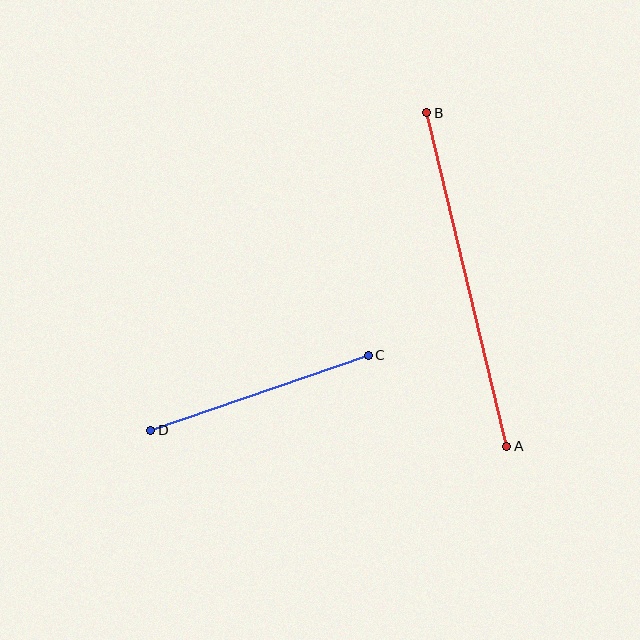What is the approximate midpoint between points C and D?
The midpoint is at approximately (260, 393) pixels.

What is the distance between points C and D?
The distance is approximately 230 pixels.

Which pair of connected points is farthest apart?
Points A and B are farthest apart.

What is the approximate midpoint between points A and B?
The midpoint is at approximately (467, 280) pixels.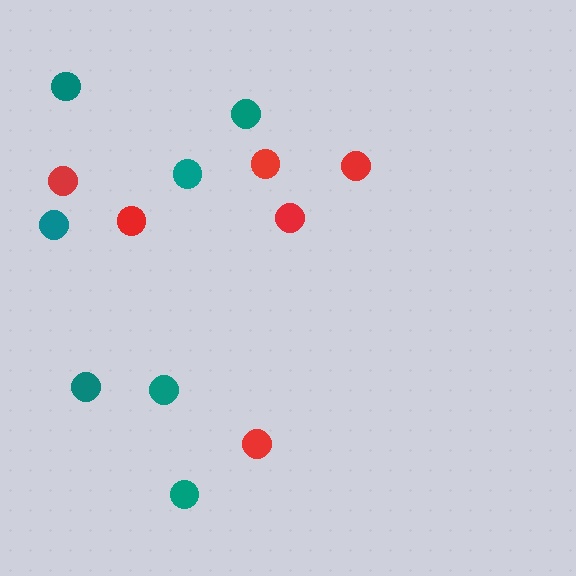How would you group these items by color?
There are 2 groups: one group of teal circles (7) and one group of red circles (6).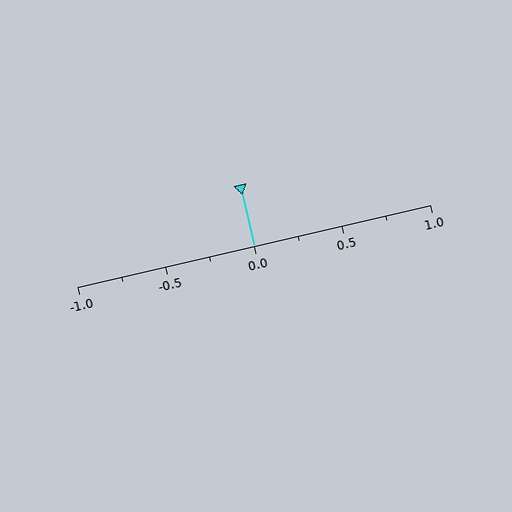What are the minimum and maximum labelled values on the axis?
The axis runs from -1.0 to 1.0.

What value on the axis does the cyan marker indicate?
The marker indicates approximately 0.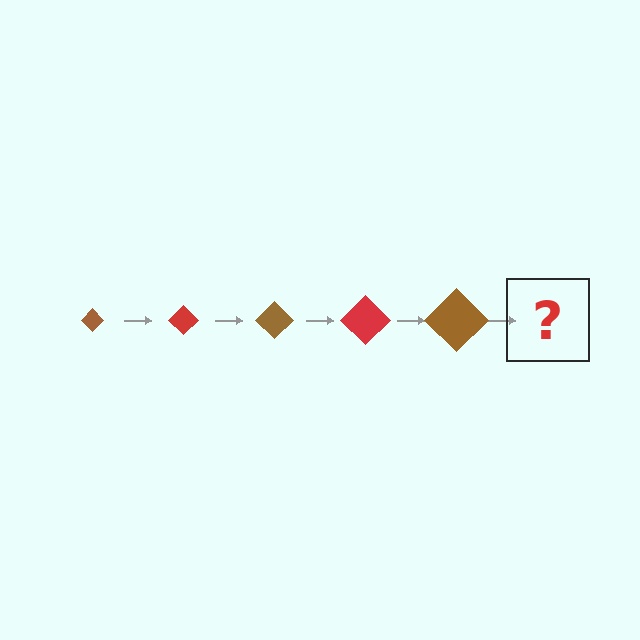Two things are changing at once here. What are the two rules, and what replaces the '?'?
The two rules are that the diamond grows larger each step and the color cycles through brown and red. The '?' should be a red diamond, larger than the previous one.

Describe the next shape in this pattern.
It should be a red diamond, larger than the previous one.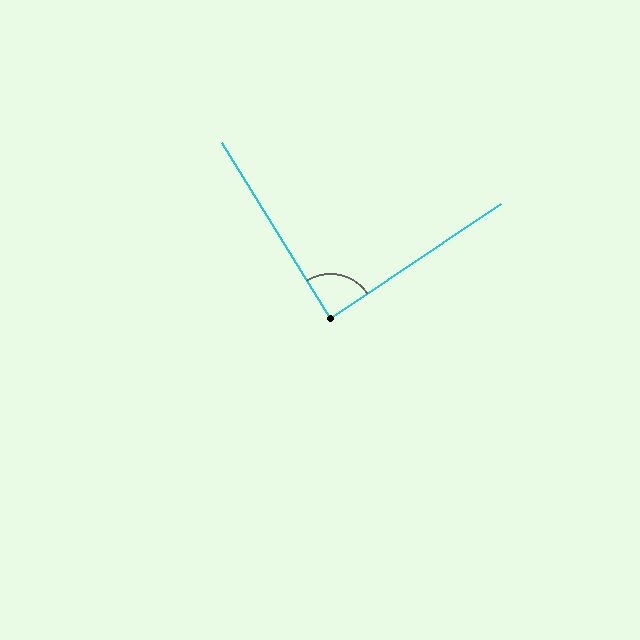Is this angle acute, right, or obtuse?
It is approximately a right angle.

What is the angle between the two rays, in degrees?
Approximately 88 degrees.